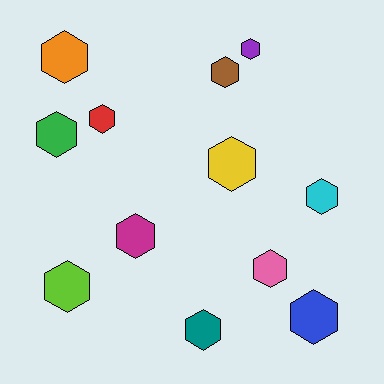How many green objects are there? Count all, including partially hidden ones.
There is 1 green object.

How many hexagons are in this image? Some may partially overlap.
There are 12 hexagons.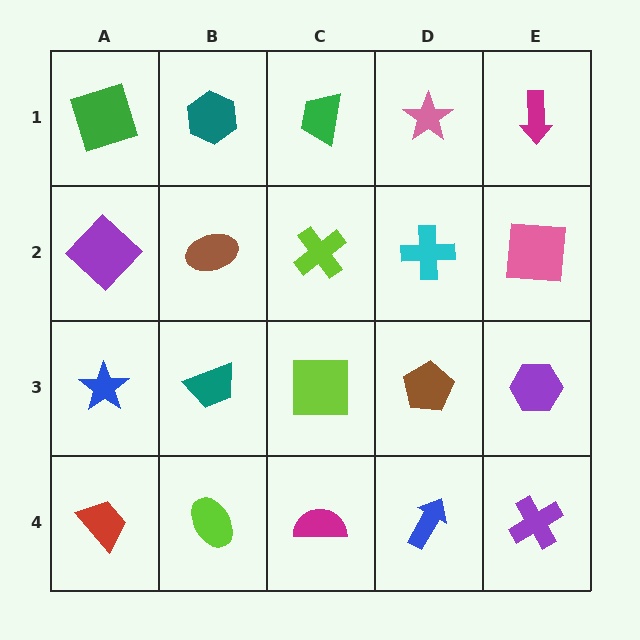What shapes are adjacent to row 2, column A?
A green square (row 1, column A), a blue star (row 3, column A), a brown ellipse (row 2, column B).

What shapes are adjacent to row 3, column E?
A pink square (row 2, column E), a purple cross (row 4, column E), a brown pentagon (row 3, column D).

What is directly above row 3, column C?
A lime cross.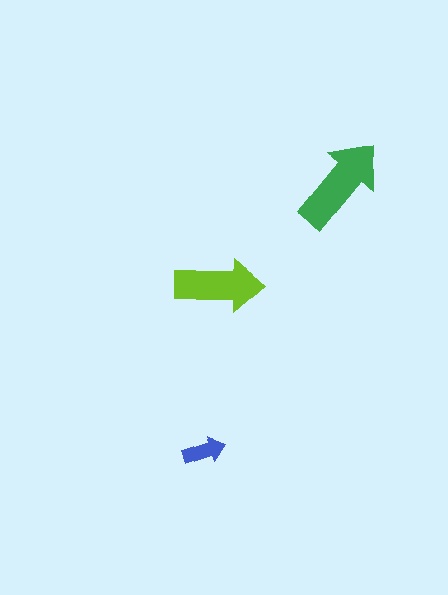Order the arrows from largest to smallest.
the green one, the lime one, the blue one.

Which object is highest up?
The green arrow is topmost.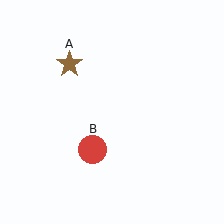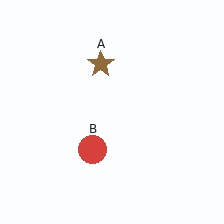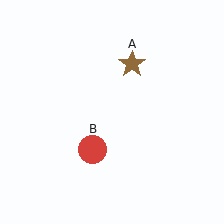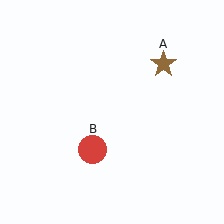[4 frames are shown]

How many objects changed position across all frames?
1 object changed position: brown star (object A).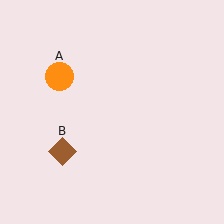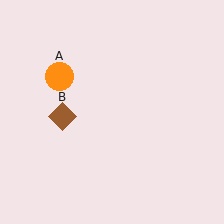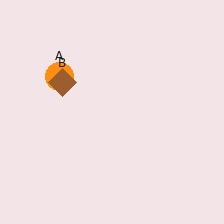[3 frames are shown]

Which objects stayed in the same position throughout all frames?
Orange circle (object A) remained stationary.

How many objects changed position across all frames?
1 object changed position: brown diamond (object B).